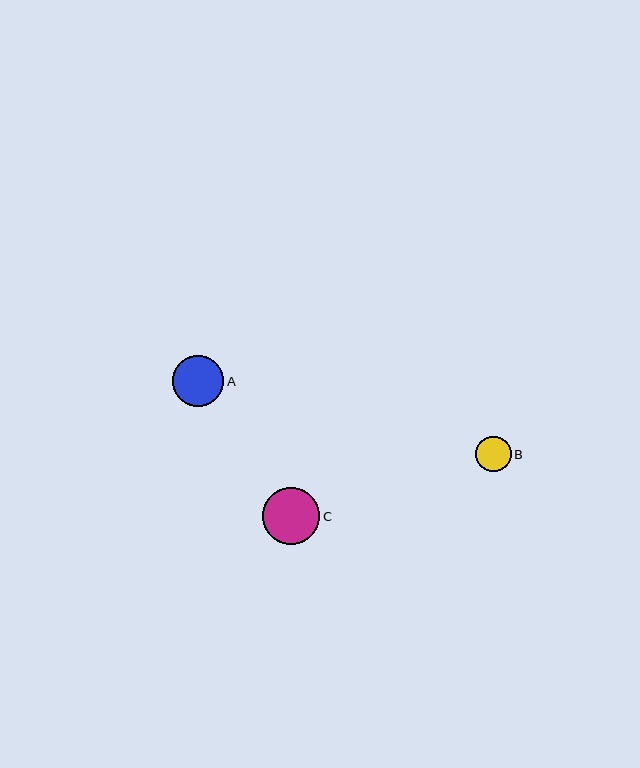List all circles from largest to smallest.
From largest to smallest: C, A, B.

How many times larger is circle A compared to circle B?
Circle A is approximately 1.5 times the size of circle B.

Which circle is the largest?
Circle C is the largest with a size of approximately 58 pixels.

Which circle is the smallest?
Circle B is the smallest with a size of approximately 35 pixels.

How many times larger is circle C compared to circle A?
Circle C is approximately 1.1 times the size of circle A.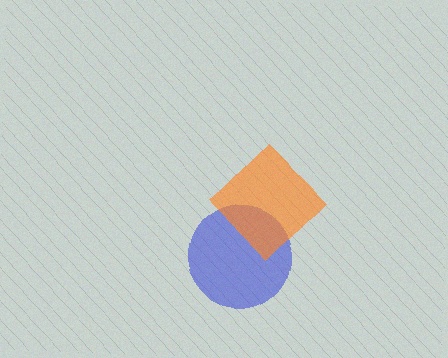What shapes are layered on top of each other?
The layered shapes are: a blue circle, an orange diamond.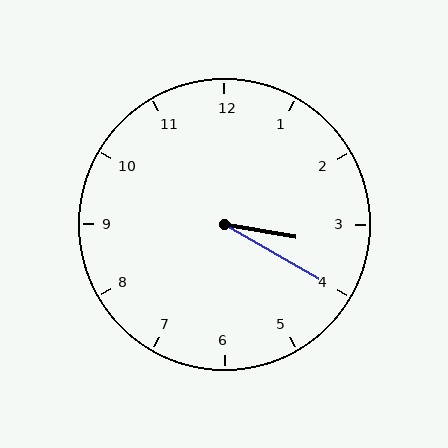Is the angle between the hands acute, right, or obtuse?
It is acute.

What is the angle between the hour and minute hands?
Approximately 20 degrees.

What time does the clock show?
3:20.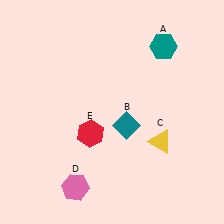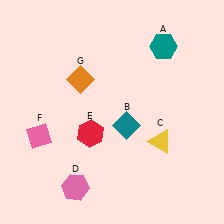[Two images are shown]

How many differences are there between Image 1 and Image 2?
There are 2 differences between the two images.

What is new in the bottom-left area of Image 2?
A pink diamond (F) was added in the bottom-left area of Image 2.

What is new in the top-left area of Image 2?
An orange diamond (G) was added in the top-left area of Image 2.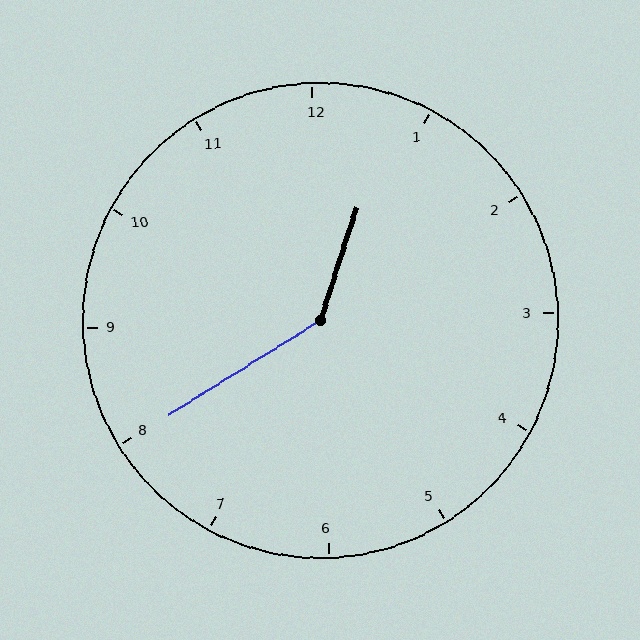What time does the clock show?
12:40.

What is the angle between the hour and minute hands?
Approximately 140 degrees.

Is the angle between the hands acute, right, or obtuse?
It is obtuse.